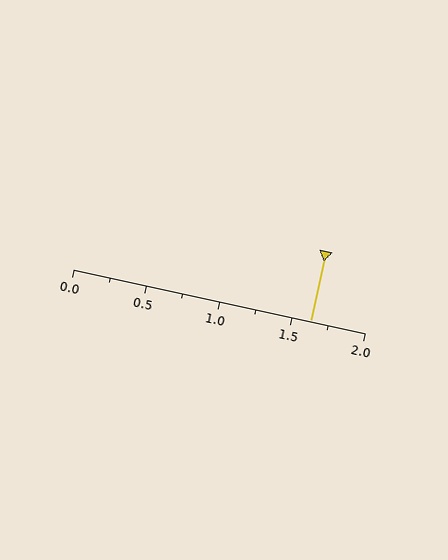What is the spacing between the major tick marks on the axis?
The major ticks are spaced 0.5 apart.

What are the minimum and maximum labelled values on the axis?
The axis runs from 0.0 to 2.0.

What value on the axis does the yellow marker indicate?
The marker indicates approximately 1.62.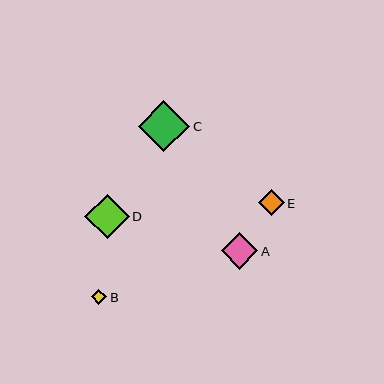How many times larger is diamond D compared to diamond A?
Diamond D is approximately 1.2 times the size of diamond A.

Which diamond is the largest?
Diamond C is the largest with a size of approximately 51 pixels.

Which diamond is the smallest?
Diamond B is the smallest with a size of approximately 15 pixels.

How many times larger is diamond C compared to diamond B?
Diamond C is approximately 3.3 times the size of diamond B.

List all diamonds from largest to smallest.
From largest to smallest: C, D, A, E, B.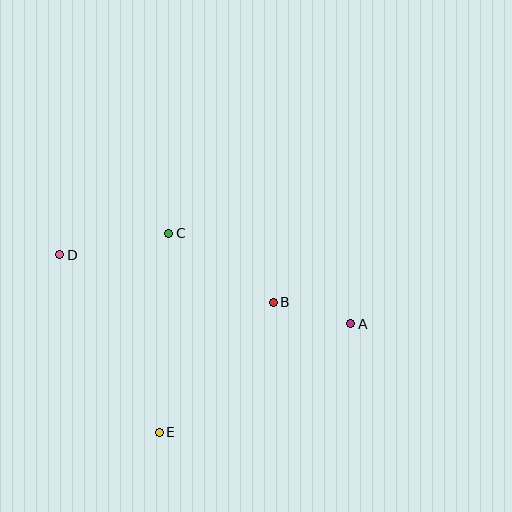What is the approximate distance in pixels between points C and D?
The distance between C and D is approximately 111 pixels.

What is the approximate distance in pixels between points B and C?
The distance between B and C is approximately 125 pixels.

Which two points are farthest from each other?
Points A and D are farthest from each other.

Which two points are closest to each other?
Points A and B are closest to each other.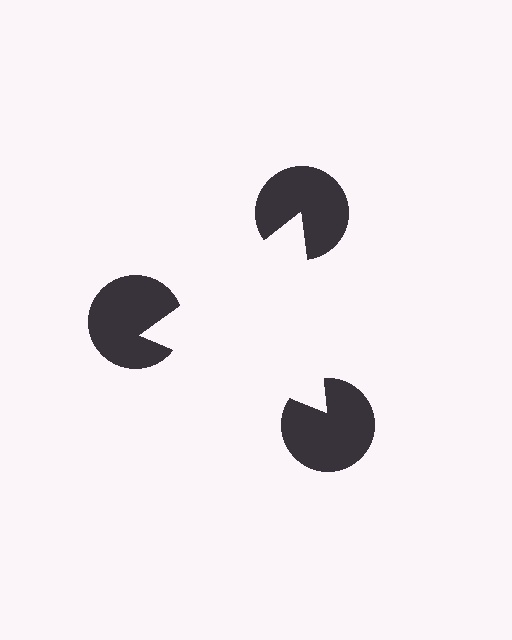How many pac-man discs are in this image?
There are 3 — one at each vertex of the illusory triangle.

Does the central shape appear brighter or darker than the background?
It typically appears slightly brighter than the background, even though no actual brightness change is drawn.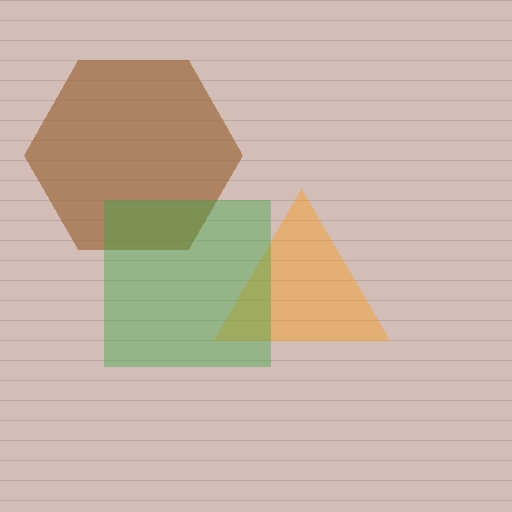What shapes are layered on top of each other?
The layered shapes are: an orange triangle, a brown hexagon, a green square.